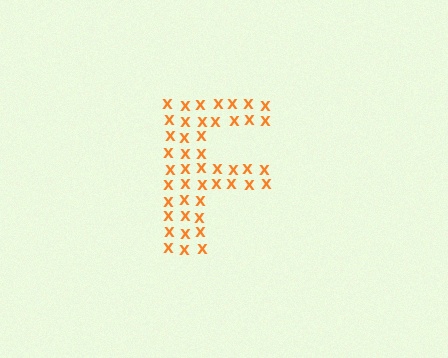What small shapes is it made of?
It is made of small letter X's.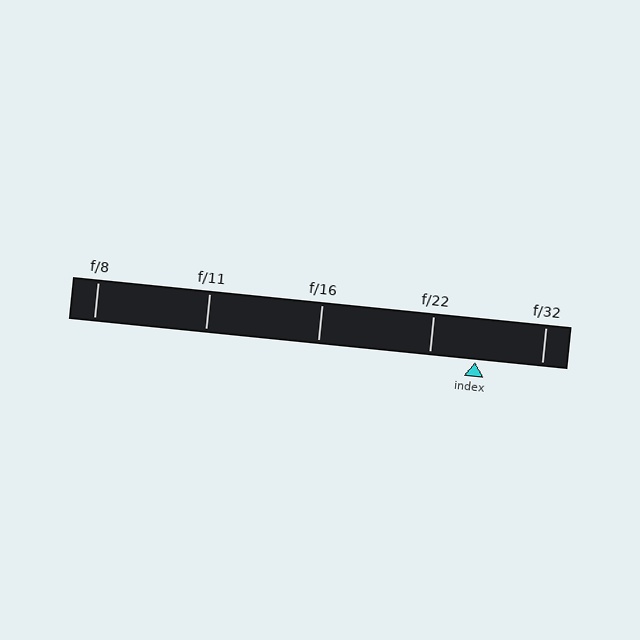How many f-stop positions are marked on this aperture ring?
There are 5 f-stop positions marked.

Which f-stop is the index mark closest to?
The index mark is closest to f/22.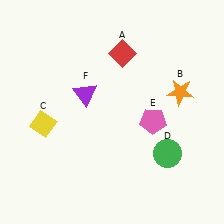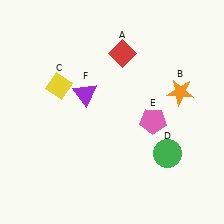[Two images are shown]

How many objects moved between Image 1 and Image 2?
1 object moved between the two images.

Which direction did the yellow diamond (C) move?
The yellow diamond (C) moved up.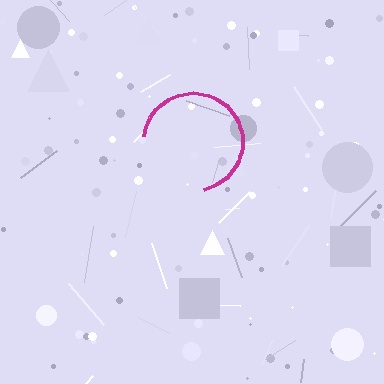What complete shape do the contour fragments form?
The contour fragments form a circle.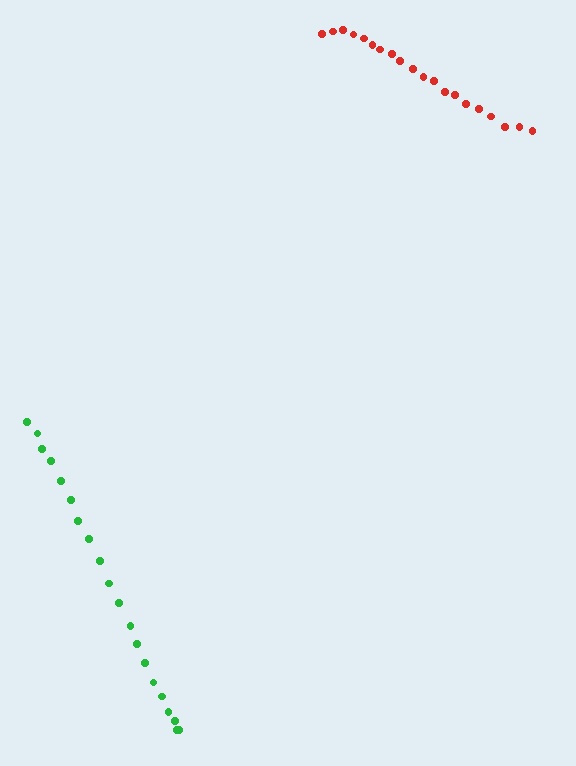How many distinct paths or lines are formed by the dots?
There are 2 distinct paths.